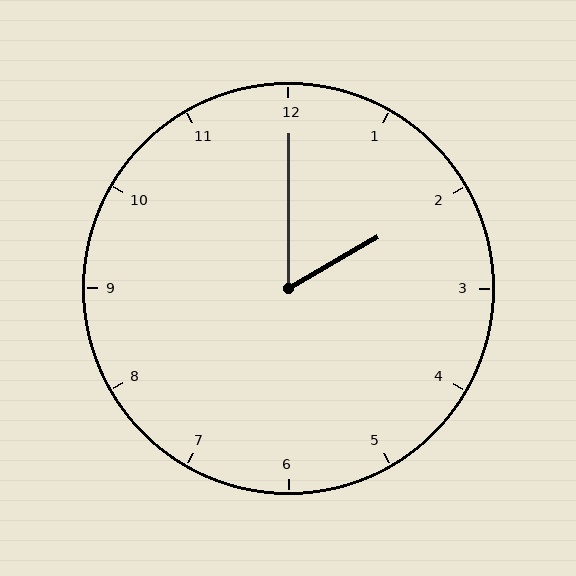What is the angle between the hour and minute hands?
Approximately 60 degrees.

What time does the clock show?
2:00.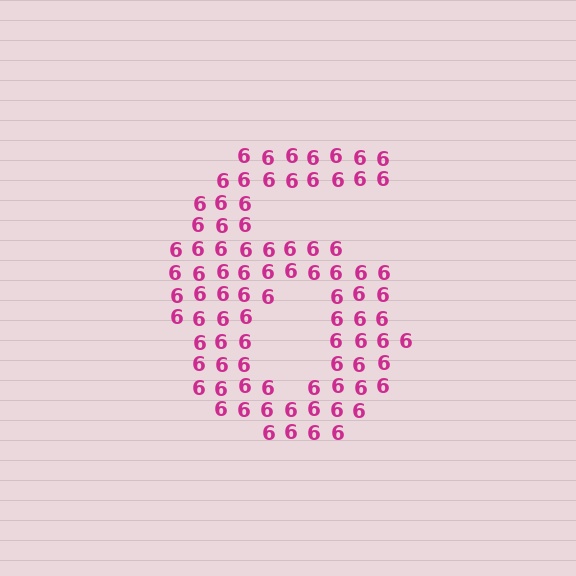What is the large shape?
The large shape is the digit 6.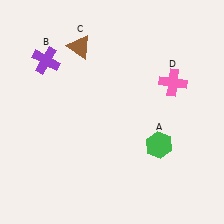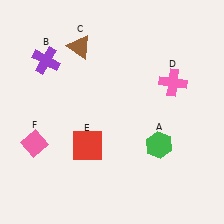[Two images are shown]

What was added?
A red square (E), a pink diamond (F) were added in Image 2.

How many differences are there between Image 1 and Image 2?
There are 2 differences between the two images.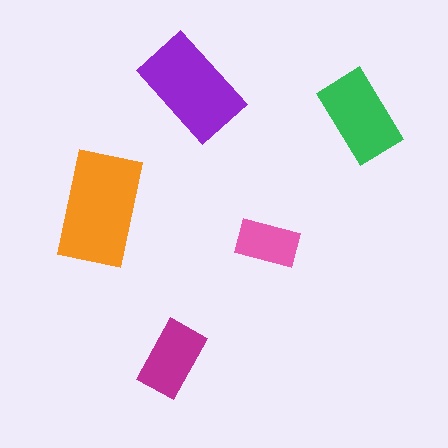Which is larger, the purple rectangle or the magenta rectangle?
The purple one.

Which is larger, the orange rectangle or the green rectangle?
The orange one.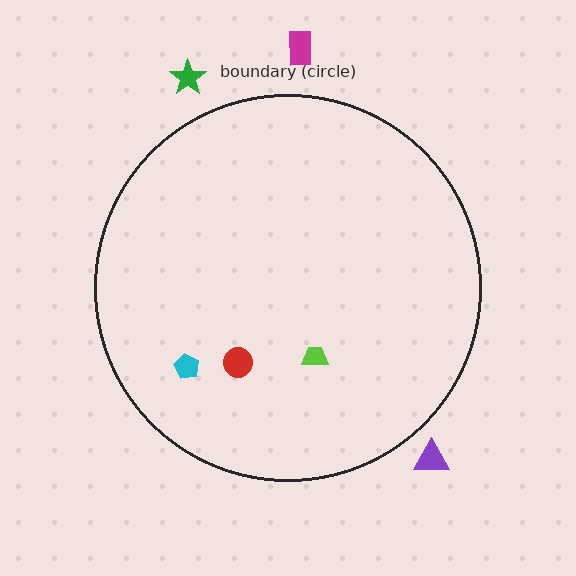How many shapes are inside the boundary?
3 inside, 3 outside.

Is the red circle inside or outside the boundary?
Inside.